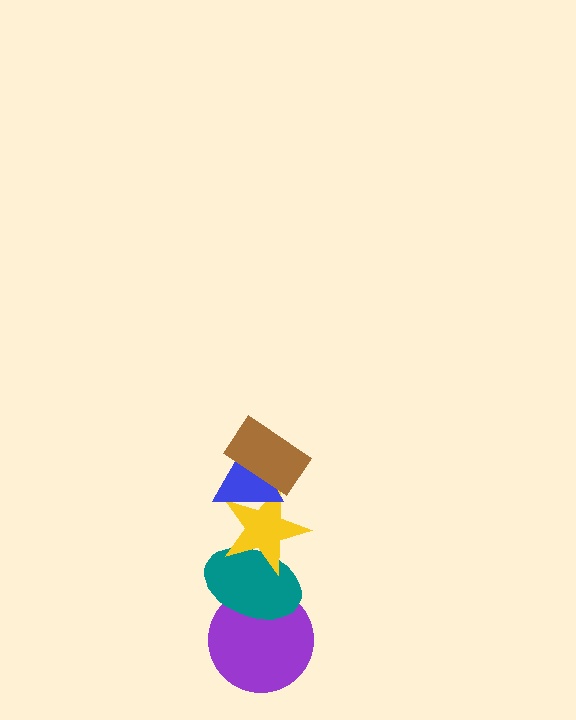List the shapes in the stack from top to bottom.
From top to bottom: the brown rectangle, the blue triangle, the yellow star, the teal ellipse, the purple circle.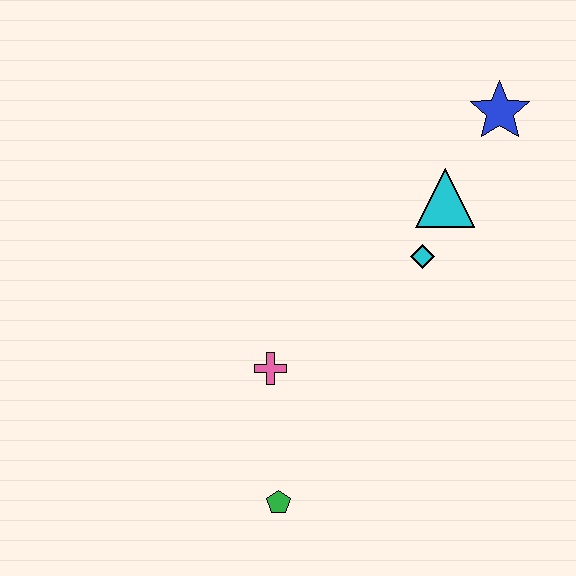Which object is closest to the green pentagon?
The pink cross is closest to the green pentagon.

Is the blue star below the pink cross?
No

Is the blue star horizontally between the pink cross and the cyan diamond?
No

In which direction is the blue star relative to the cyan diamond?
The blue star is above the cyan diamond.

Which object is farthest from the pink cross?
The blue star is farthest from the pink cross.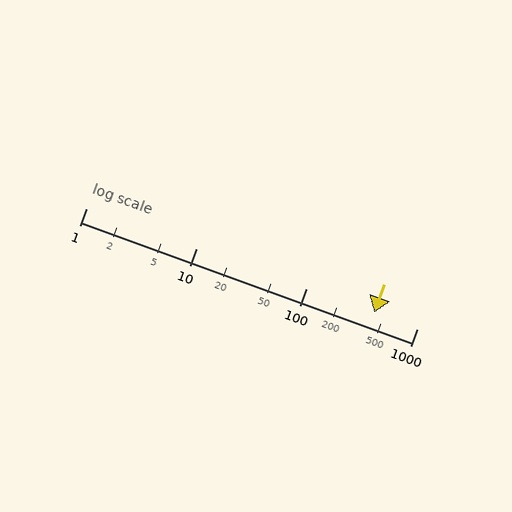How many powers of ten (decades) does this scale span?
The scale spans 3 decades, from 1 to 1000.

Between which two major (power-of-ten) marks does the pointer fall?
The pointer is between 100 and 1000.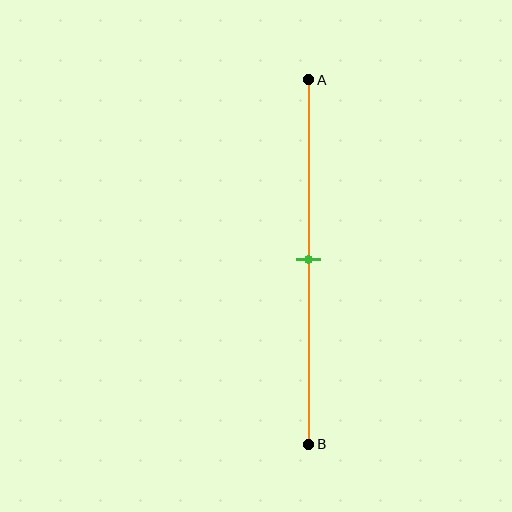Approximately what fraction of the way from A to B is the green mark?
The green mark is approximately 50% of the way from A to B.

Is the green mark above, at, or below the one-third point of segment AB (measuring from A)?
The green mark is below the one-third point of segment AB.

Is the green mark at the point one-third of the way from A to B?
No, the mark is at about 50% from A, not at the 33% one-third point.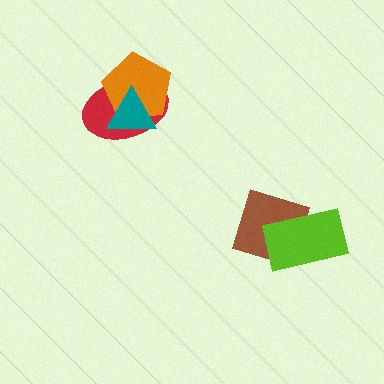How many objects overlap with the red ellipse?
2 objects overlap with the red ellipse.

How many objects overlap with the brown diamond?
1 object overlaps with the brown diamond.